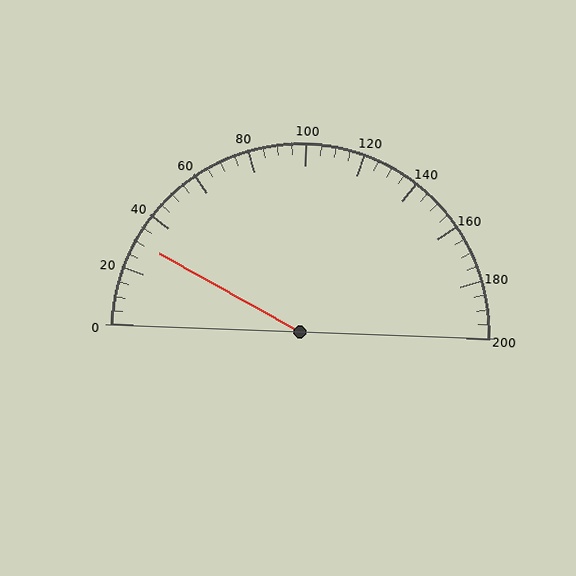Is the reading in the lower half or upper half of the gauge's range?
The reading is in the lower half of the range (0 to 200).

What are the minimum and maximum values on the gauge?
The gauge ranges from 0 to 200.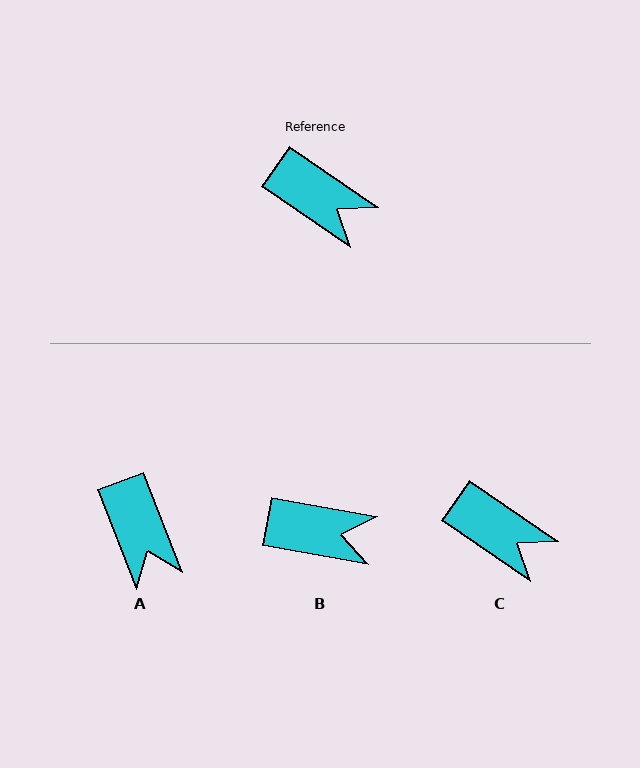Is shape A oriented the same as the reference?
No, it is off by about 35 degrees.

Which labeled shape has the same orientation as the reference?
C.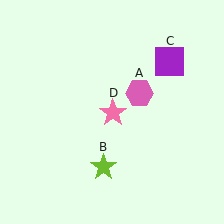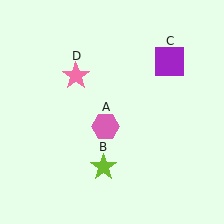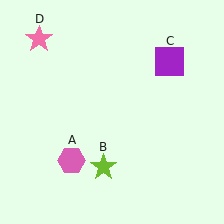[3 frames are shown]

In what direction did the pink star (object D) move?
The pink star (object D) moved up and to the left.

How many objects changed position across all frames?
2 objects changed position: pink hexagon (object A), pink star (object D).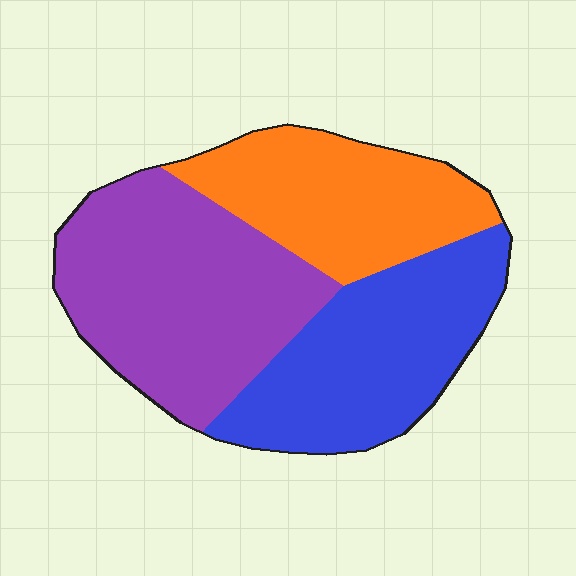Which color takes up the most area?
Purple, at roughly 40%.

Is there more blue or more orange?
Blue.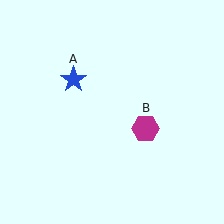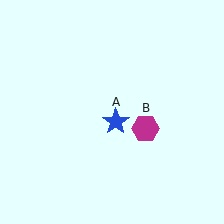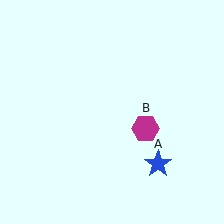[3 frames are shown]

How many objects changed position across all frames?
1 object changed position: blue star (object A).